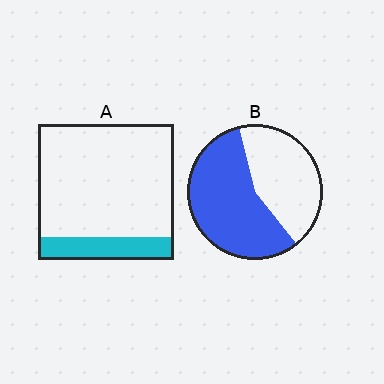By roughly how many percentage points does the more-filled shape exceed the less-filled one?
By roughly 40 percentage points (B over A).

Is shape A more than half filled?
No.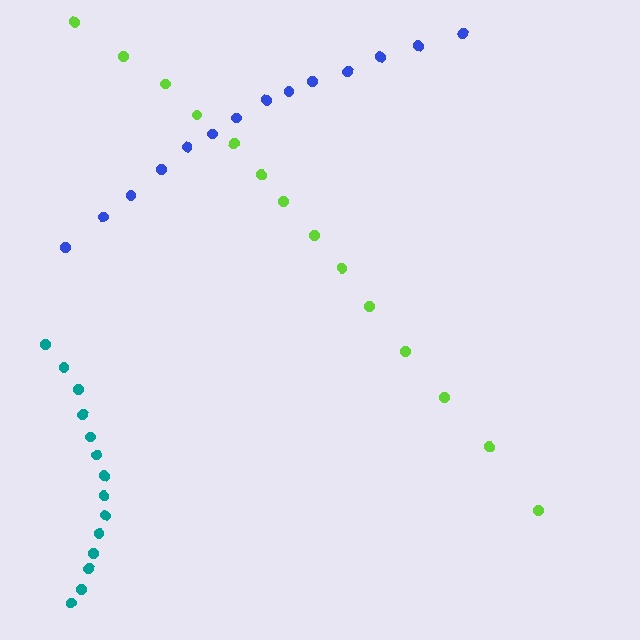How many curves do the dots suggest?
There are 3 distinct paths.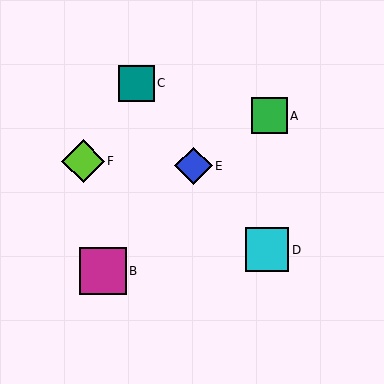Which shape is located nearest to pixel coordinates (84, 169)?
The lime diamond (labeled F) at (83, 161) is nearest to that location.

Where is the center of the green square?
The center of the green square is at (269, 116).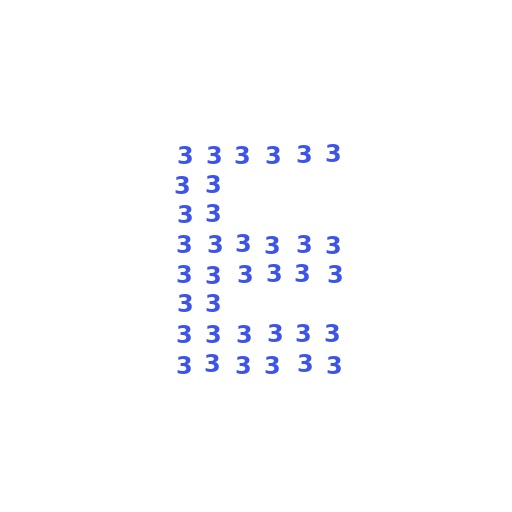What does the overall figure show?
The overall figure shows the letter E.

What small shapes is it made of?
It is made of small digit 3's.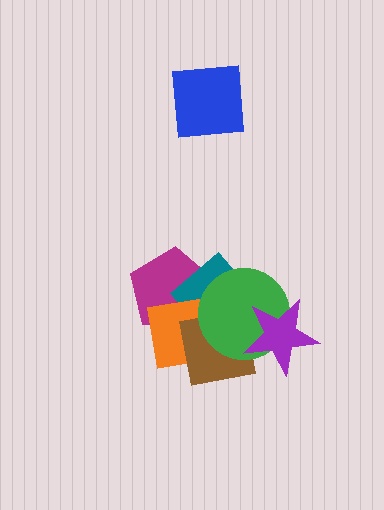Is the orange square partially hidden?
Yes, it is partially covered by another shape.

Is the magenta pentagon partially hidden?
Yes, it is partially covered by another shape.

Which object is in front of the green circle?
The purple star is in front of the green circle.